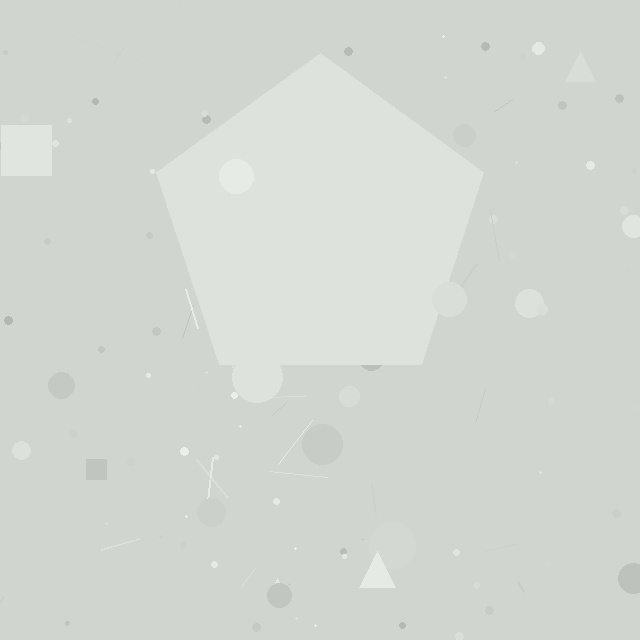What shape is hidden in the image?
A pentagon is hidden in the image.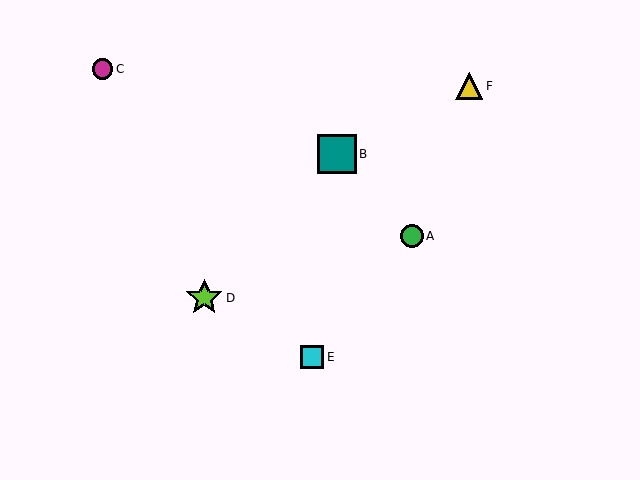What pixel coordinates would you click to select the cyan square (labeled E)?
Click at (312, 357) to select the cyan square E.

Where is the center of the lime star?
The center of the lime star is at (204, 298).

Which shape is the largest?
The teal square (labeled B) is the largest.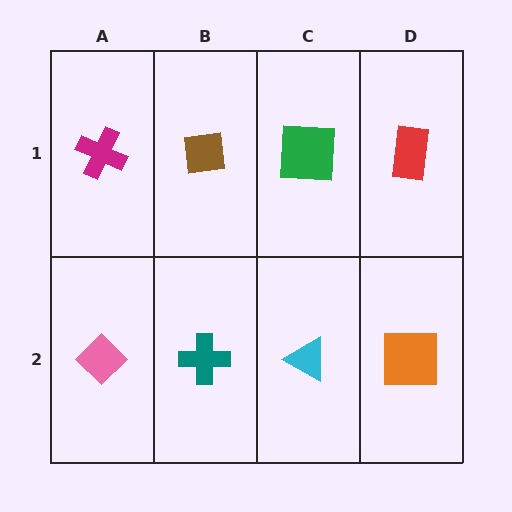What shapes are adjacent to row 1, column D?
An orange square (row 2, column D), a green square (row 1, column C).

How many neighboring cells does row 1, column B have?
3.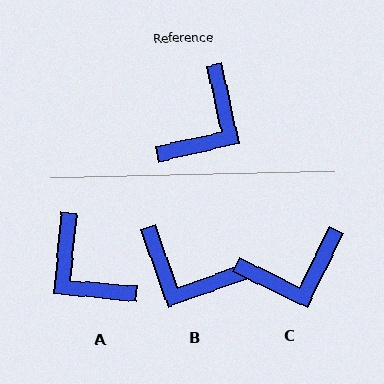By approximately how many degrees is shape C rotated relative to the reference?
Approximately 39 degrees clockwise.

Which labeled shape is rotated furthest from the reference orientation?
A, about 108 degrees away.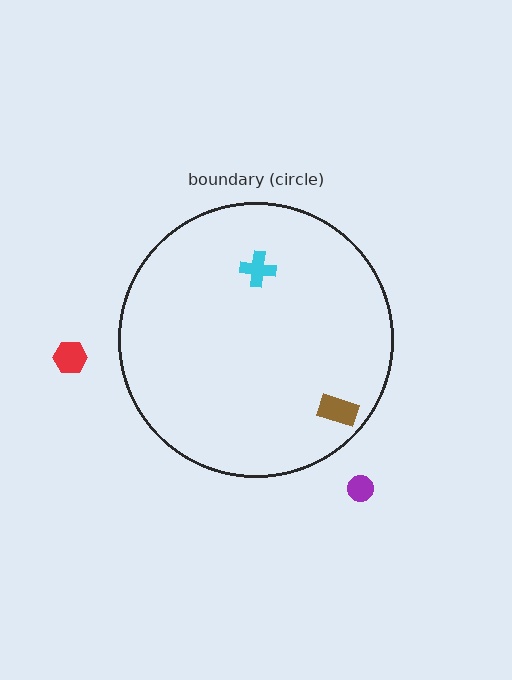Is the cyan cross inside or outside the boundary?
Inside.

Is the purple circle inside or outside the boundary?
Outside.